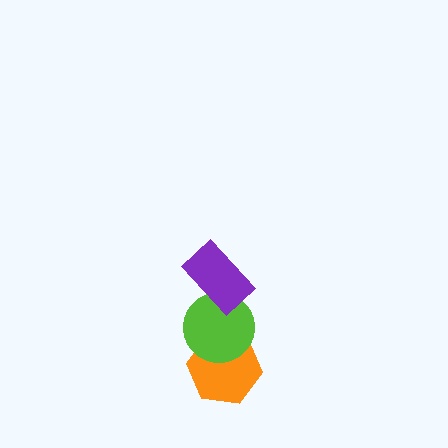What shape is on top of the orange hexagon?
The lime circle is on top of the orange hexagon.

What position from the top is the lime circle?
The lime circle is 2nd from the top.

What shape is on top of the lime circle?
The purple rectangle is on top of the lime circle.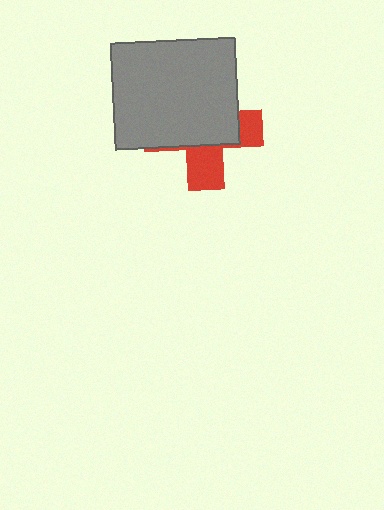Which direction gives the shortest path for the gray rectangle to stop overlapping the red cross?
Moving up gives the shortest separation.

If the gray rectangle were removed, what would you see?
You would see the complete red cross.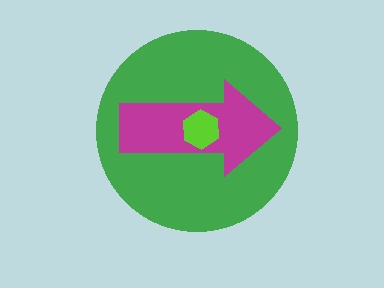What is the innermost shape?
The lime hexagon.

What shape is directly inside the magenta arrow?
The lime hexagon.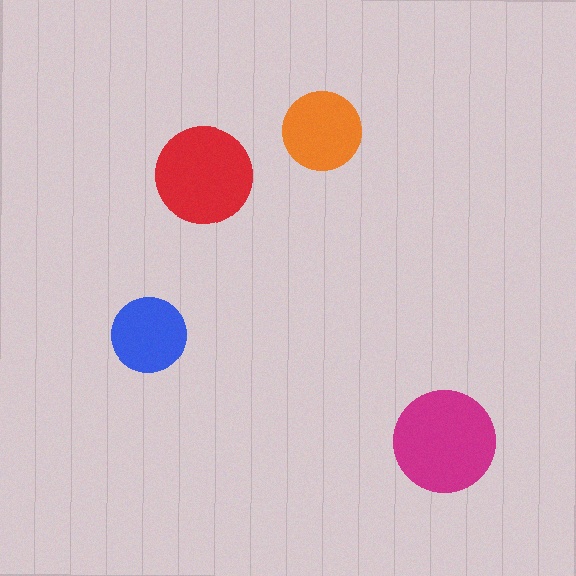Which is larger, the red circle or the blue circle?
The red one.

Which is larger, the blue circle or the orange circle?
The orange one.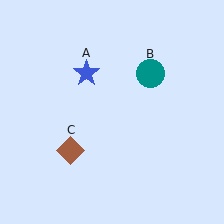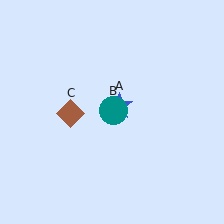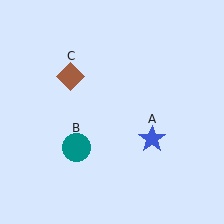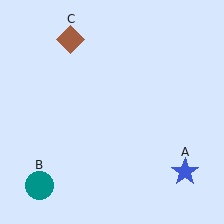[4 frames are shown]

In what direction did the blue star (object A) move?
The blue star (object A) moved down and to the right.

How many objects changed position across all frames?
3 objects changed position: blue star (object A), teal circle (object B), brown diamond (object C).